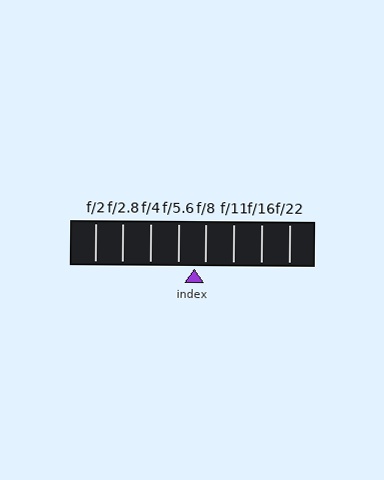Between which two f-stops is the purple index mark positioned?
The index mark is between f/5.6 and f/8.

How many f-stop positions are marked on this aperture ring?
There are 8 f-stop positions marked.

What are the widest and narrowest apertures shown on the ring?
The widest aperture shown is f/2 and the narrowest is f/22.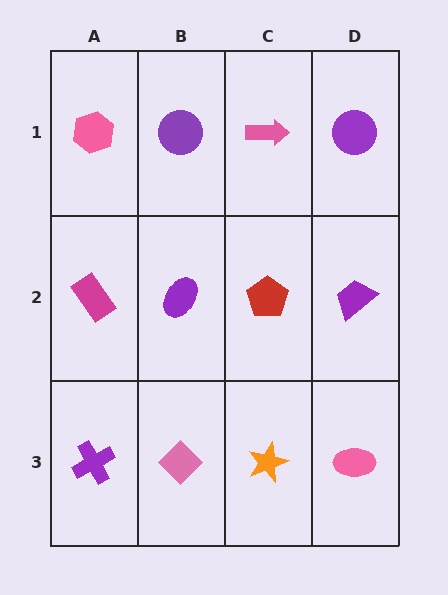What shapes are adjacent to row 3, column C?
A red pentagon (row 2, column C), a pink diamond (row 3, column B), a pink ellipse (row 3, column D).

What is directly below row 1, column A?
A magenta rectangle.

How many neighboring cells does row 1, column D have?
2.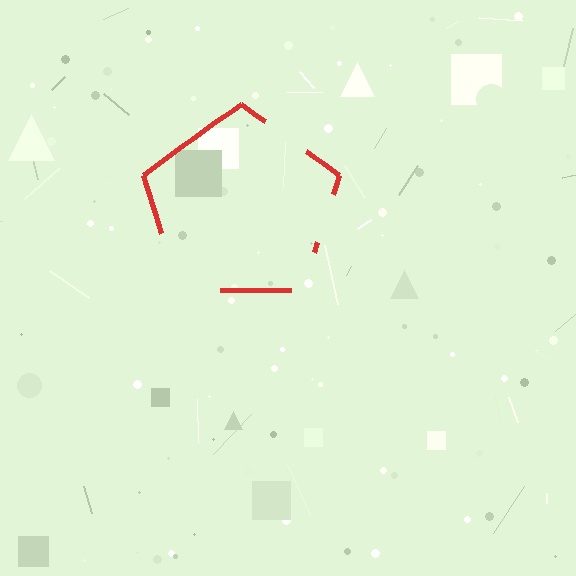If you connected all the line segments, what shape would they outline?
They would outline a pentagon.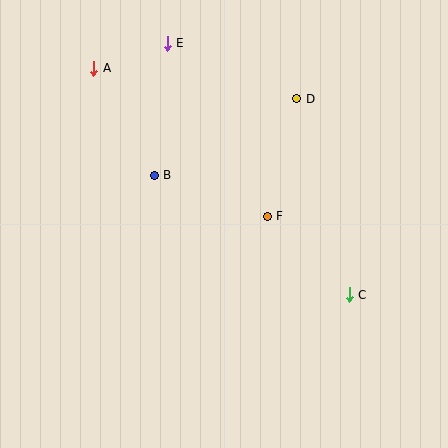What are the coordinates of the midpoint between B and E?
The midpoint between B and E is at (161, 109).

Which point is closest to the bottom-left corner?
Point B is closest to the bottom-left corner.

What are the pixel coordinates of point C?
Point C is at (349, 295).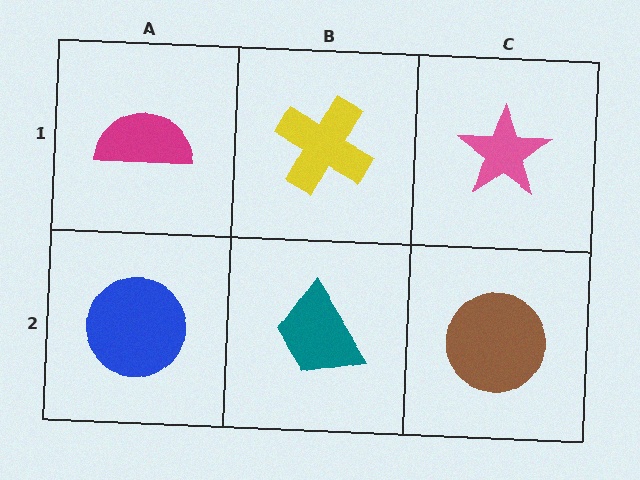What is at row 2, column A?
A blue circle.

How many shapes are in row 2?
3 shapes.